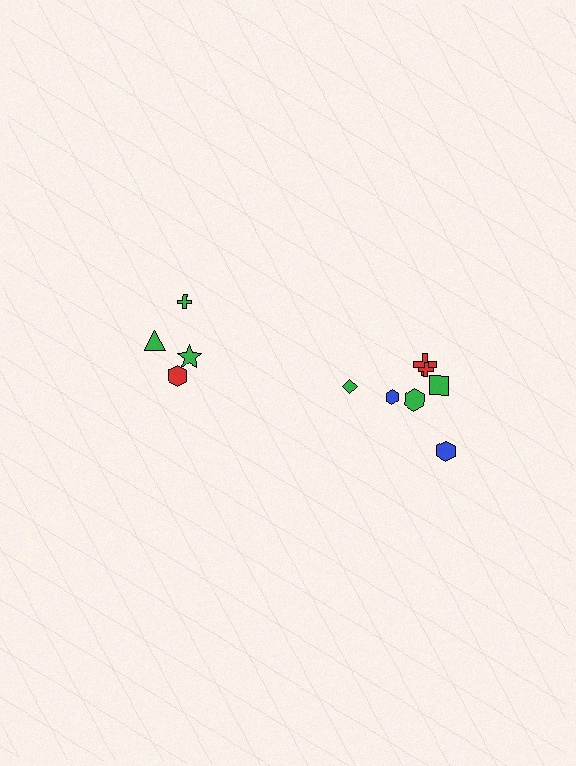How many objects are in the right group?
There are 7 objects.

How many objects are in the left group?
There are 4 objects.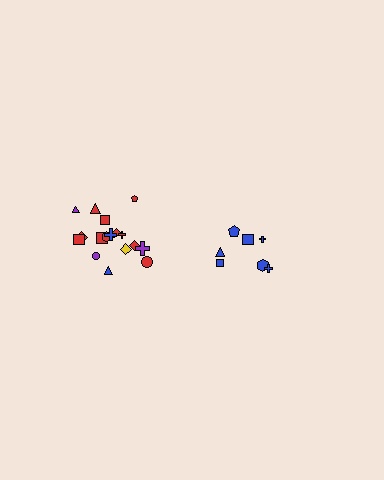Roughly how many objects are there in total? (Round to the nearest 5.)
Roughly 25 objects in total.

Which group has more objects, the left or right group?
The left group.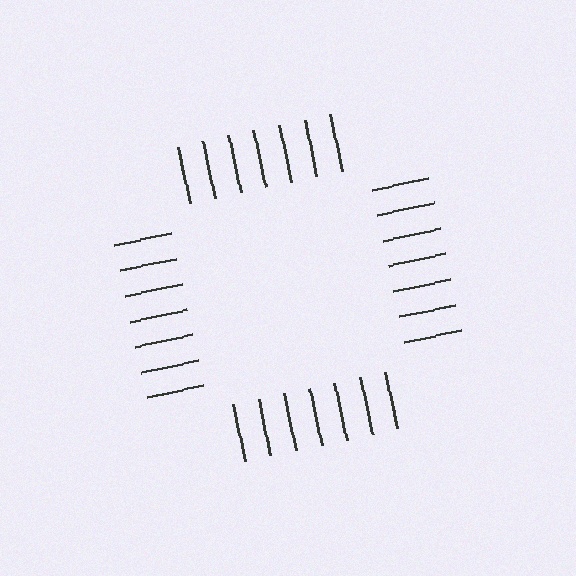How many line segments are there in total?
28 — 7 along each of the 4 edges.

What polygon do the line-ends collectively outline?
An illusory square — the line segments terminate on its edges but no continuous stroke is drawn.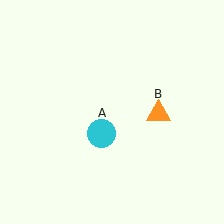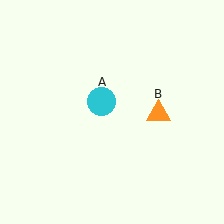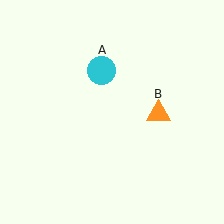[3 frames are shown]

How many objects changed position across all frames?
1 object changed position: cyan circle (object A).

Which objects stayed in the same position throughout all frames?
Orange triangle (object B) remained stationary.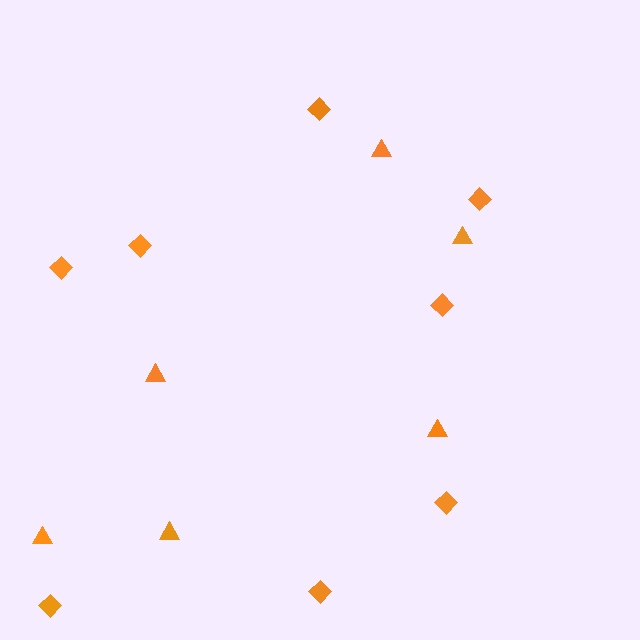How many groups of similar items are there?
There are 2 groups: one group of diamonds (8) and one group of triangles (6).